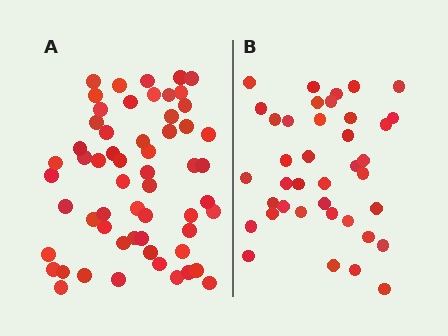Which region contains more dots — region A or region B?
Region A (the left region) has more dots.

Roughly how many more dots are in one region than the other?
Region A has approximately 20 more dots than region B.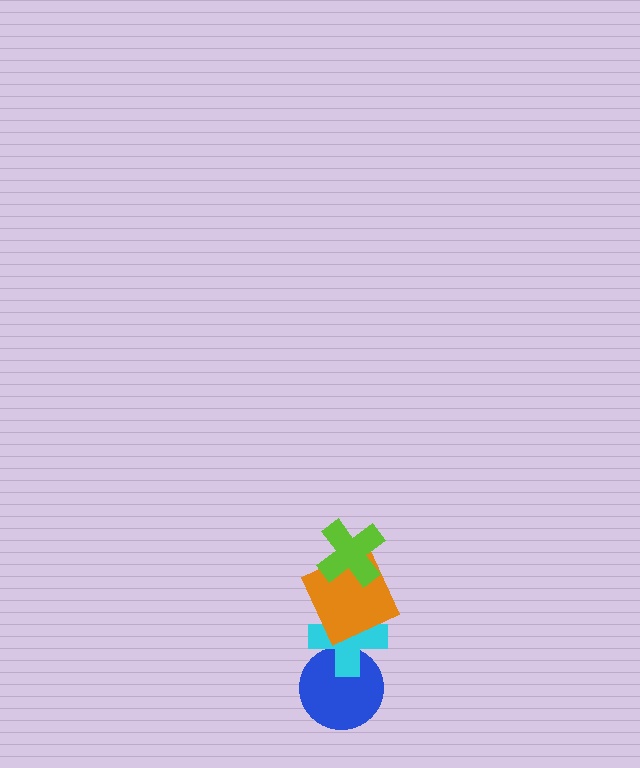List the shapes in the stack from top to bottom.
From top to bottom: the lime cross, the orange square, the cyan cross, the blue circle.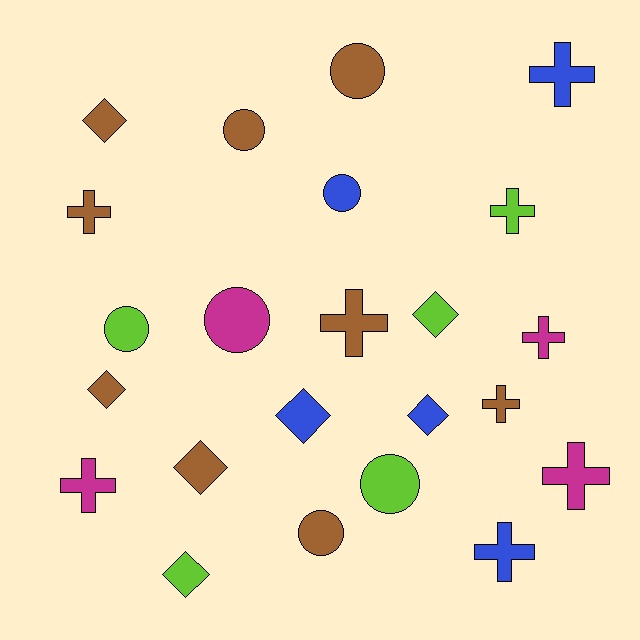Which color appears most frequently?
Brown, with 9 objects.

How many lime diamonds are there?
There are 2 lime diamonds.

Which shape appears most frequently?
Cross, with 9 objects.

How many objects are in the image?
There are 23 objects.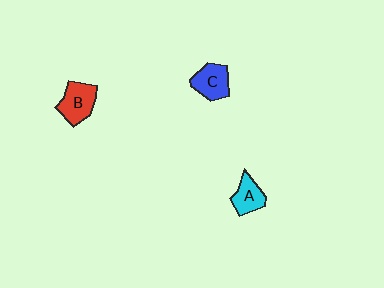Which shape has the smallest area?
Shape A (cyan).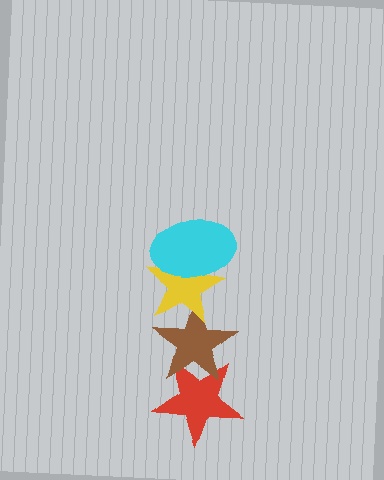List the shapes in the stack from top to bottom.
From top to bottom: the cyan ellipse, the yellow star, the brown star, the red star.